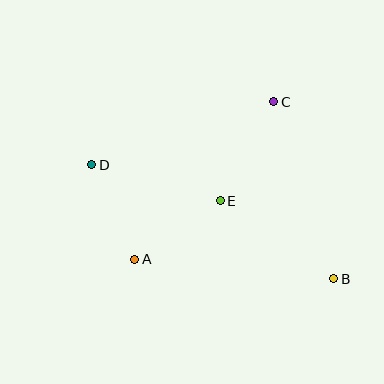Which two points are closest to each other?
Points A and D are closest to each other.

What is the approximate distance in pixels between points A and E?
The distance between A and E is approximately 104 pixels.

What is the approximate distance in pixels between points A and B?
The distance between A and B is approximately 200 pixels.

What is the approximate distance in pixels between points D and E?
The distance between D and E is approximately 133 pixels.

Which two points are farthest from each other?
Points B and D are farthest from each other.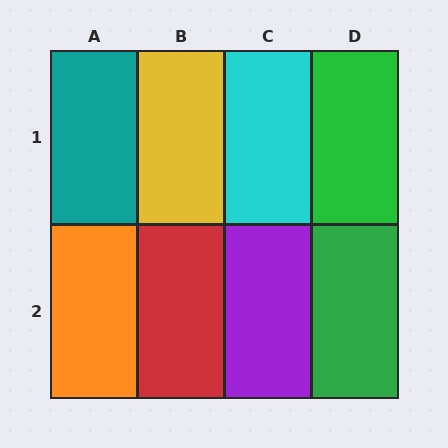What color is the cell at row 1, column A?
Teal.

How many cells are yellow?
1 cell is yellow.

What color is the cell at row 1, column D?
Green.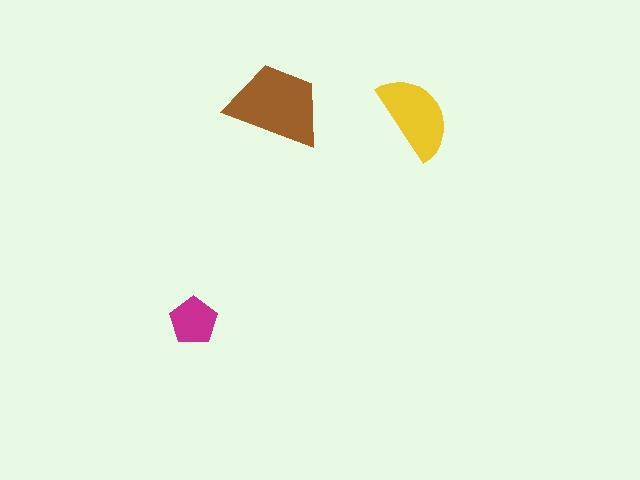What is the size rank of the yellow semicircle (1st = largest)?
2nd.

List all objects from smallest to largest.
The magenta pentagon, the yellow semicircle, the brown trapezoid.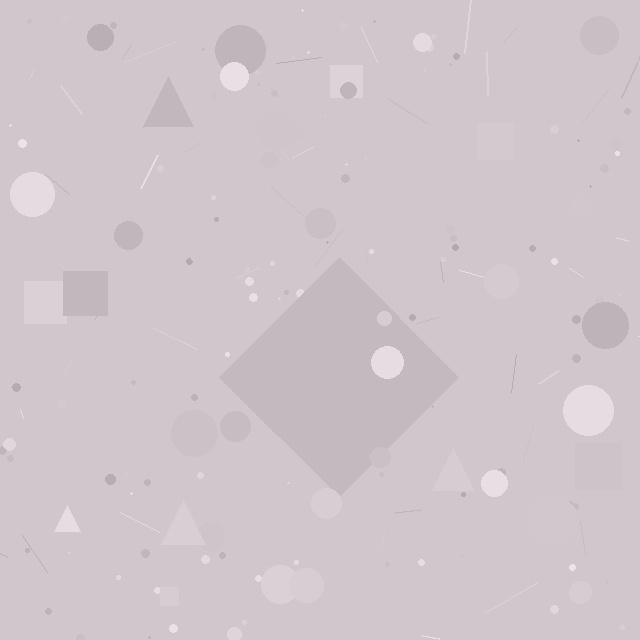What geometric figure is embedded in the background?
A diamond is embedded in the background.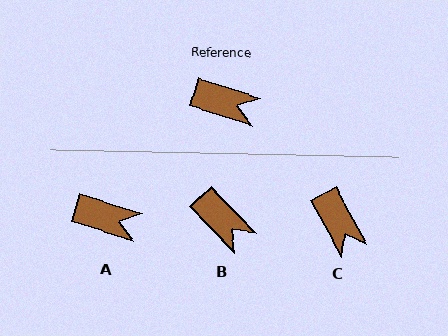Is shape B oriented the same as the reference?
No, it is off by about 28 degrees.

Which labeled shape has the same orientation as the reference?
A.